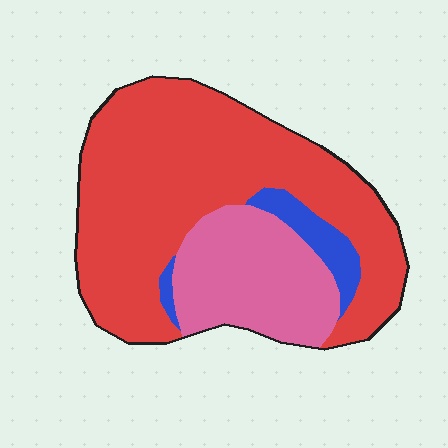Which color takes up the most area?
Red, at roughly 65%.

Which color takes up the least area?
Blue, at roughly 5%.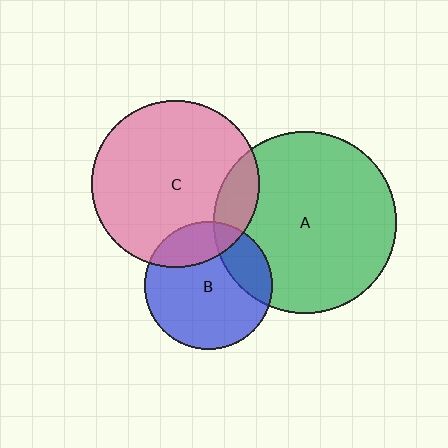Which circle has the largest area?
Circle A (green).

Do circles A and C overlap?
Yes.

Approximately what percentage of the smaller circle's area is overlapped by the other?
Approximately 15%.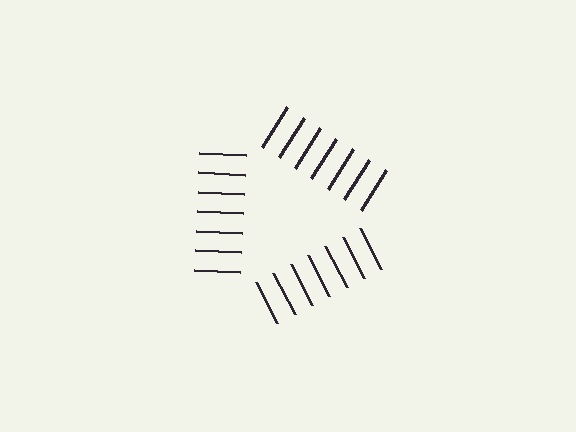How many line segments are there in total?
21 — 7 along each of the 3 edges.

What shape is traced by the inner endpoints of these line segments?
An illusory triangle — the line segments terminate on its edges but no continuous stroke is drawn.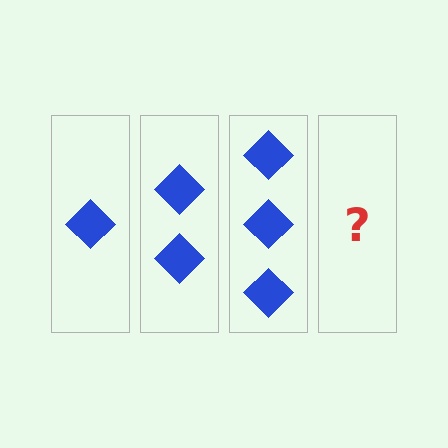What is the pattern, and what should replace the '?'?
The pattern is that each step adds one more diamond. The '?' should be 4 diamonds.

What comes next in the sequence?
The next element should be 4 diamonds.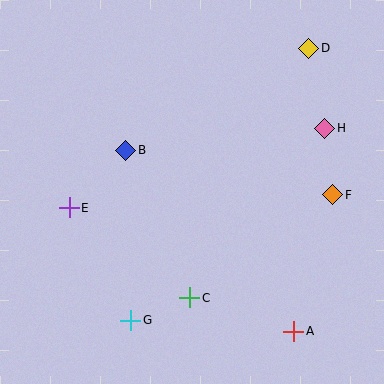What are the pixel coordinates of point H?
Point H is at (325, 128).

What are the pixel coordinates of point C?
Point C is at (190, 298).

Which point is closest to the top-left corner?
Point B is closest to the top-left corner.